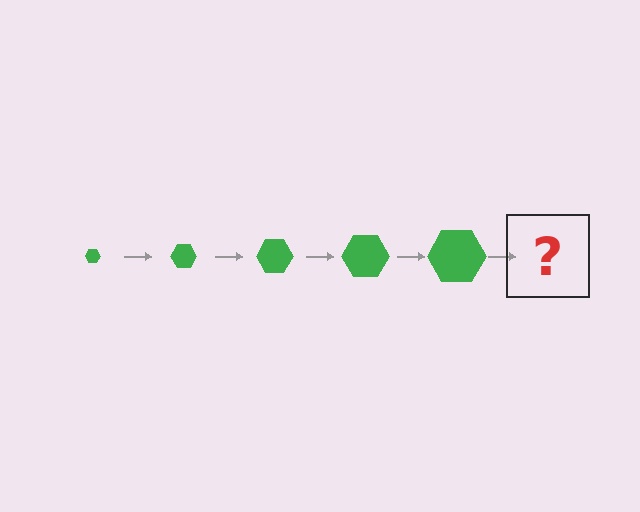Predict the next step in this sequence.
The next step is a green hexagon, larger than the previous one.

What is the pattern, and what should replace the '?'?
The pattern is that the hexagon gets progressively larger each step. The '?' should be a green hexagon, larger than the previous one.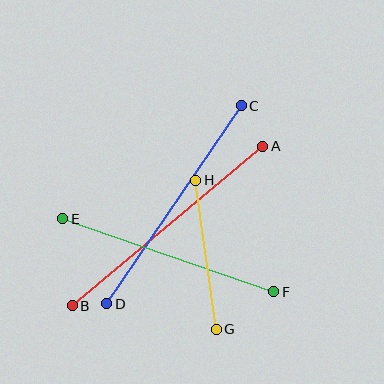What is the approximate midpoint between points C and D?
The midpoint is at approximately (174, 205) pixels.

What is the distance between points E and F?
The distance is approximately 224 pixels.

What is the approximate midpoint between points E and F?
The midpoint is at approximately (168, 255) pixels.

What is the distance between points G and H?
The distance is approximately 150 pixels.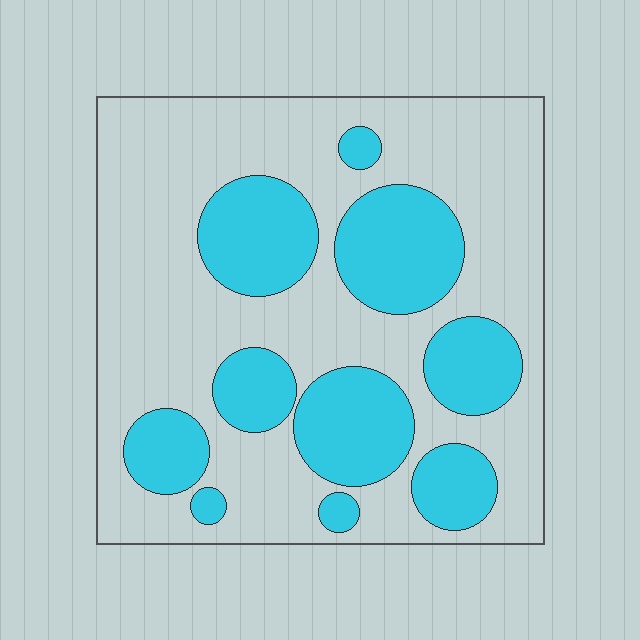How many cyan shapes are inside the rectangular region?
10.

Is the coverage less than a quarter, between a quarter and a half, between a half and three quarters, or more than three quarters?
Between a quarter and a half.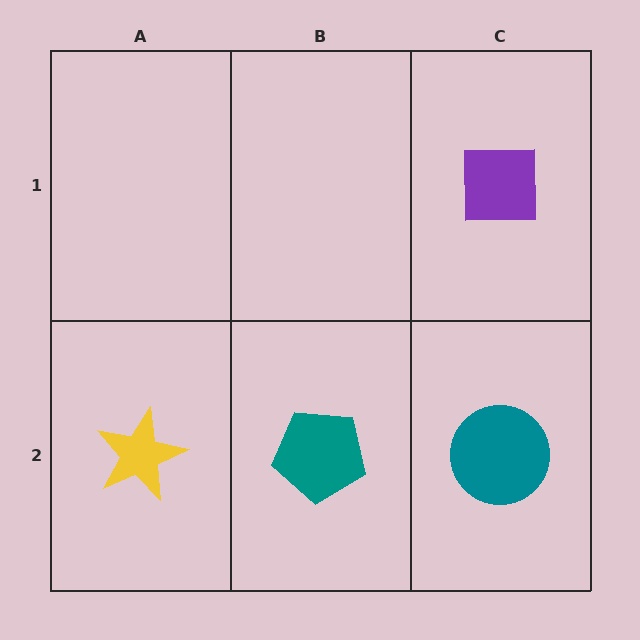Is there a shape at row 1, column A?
No, that cell is empty.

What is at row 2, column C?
A teal circle.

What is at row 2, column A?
A yellow star.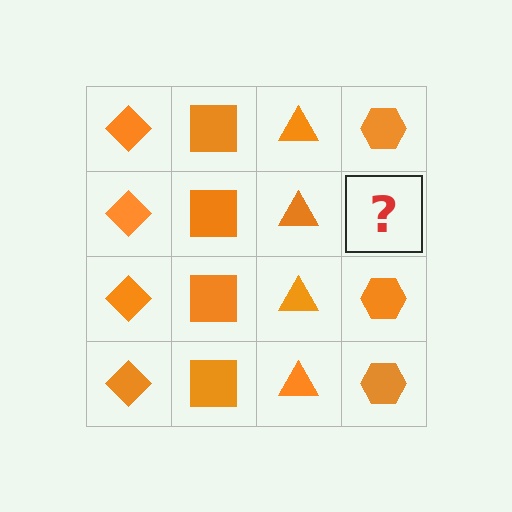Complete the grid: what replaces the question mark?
The question mark should be replaced with an orange hexagon.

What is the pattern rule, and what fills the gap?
The rule is that each column has a consistent shape. The gap should be filled with an orange hexagon.